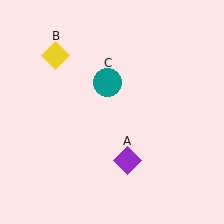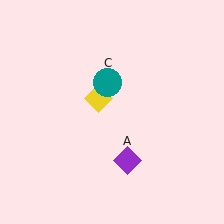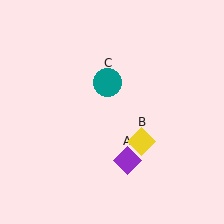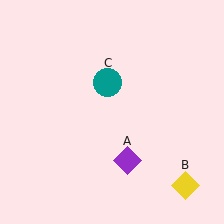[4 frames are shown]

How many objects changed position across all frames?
1 object changed position: yellow diamond (object B).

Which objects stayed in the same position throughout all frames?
Purple diamond (object A) and teal circle (object C) remained stationary.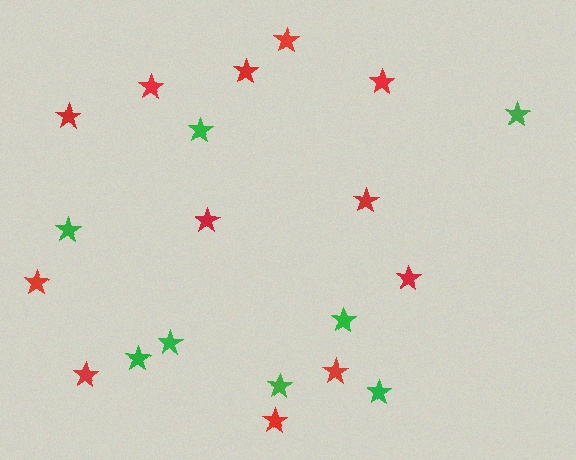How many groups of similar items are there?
There are 2 groups: one group of red stars (12) and one group of green stars (8).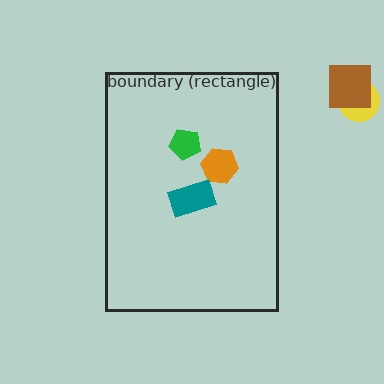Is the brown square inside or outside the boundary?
Outside.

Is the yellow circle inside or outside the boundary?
Outside.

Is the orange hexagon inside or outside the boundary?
Inside.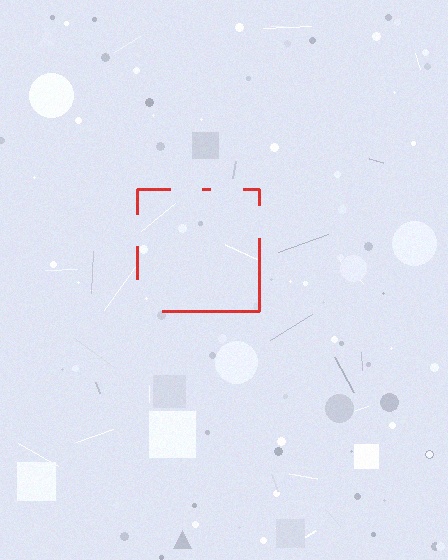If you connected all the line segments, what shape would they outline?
They would outline a square.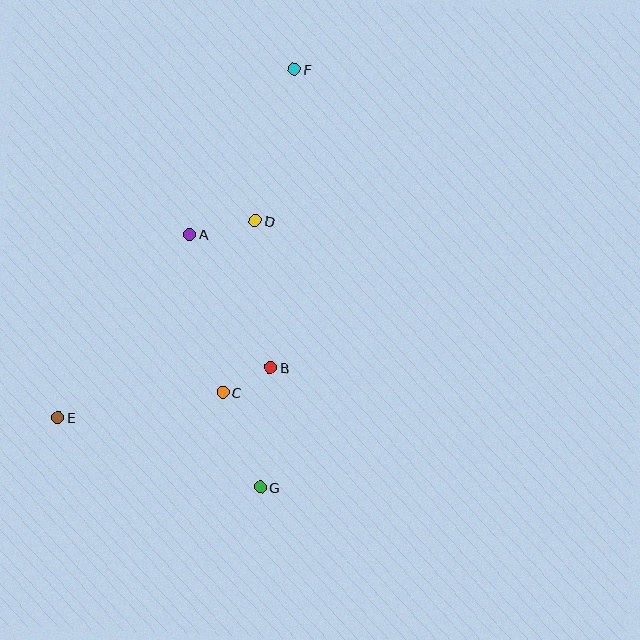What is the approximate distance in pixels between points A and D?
The distance between A and D is approximately 67 pixels.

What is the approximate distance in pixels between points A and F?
The distance between A and F is approximately 196 pixels.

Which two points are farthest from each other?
Points E and F are farthest from each other.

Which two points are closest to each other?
Points B and C are closest to each other.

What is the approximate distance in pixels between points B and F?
The distance between B and F is approximately 300 pixels.